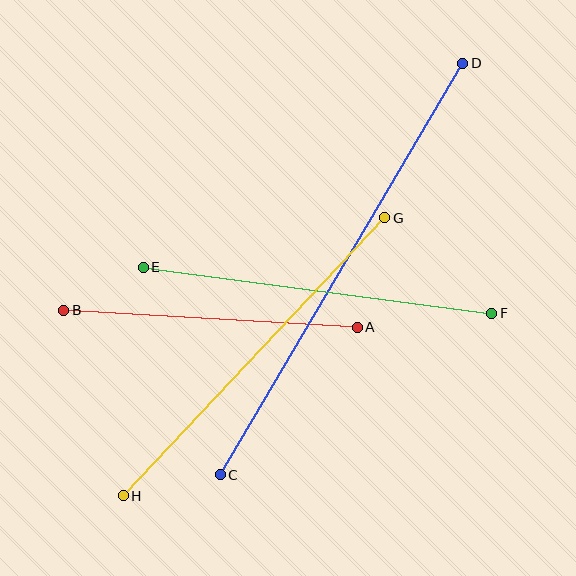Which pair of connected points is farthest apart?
Points C and D are farthest apart.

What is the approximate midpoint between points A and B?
The midpoint is at approximately (211, 319) pixels.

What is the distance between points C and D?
The distance is approximately 478 pixels.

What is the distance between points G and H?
The distance is approximately 382 pixels.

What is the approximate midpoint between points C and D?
The midpoint is at approximately (342, 269) pixels.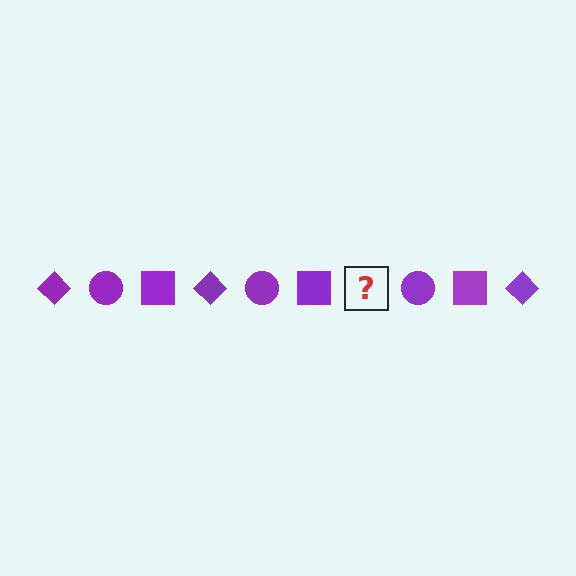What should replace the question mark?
The question mark should be replaced with a purple diamond.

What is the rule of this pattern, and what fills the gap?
The rule is that the pattern cycles through diamond, circle, square shapes in purple. The gap should be filled with a purple diamond.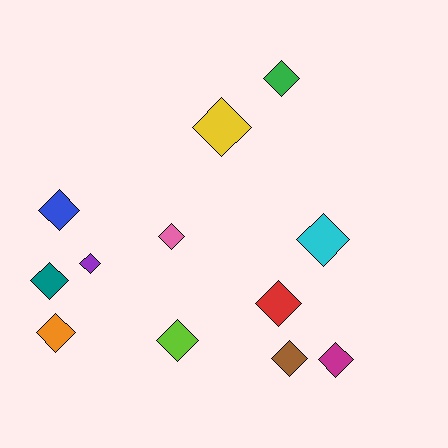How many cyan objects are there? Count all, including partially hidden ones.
There is 1 cyan object.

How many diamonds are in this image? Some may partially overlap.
There are 12 diamonds.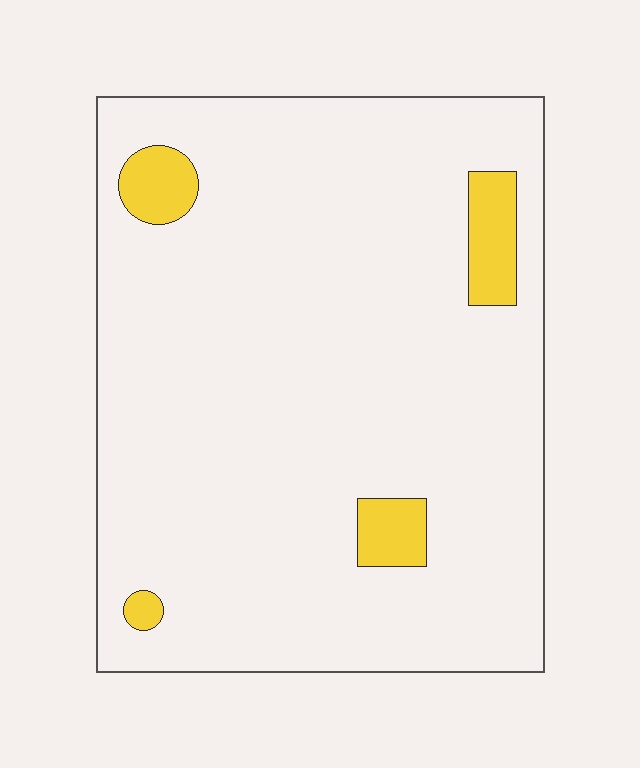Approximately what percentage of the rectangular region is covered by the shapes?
Approximately 5%.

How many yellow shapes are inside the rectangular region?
4.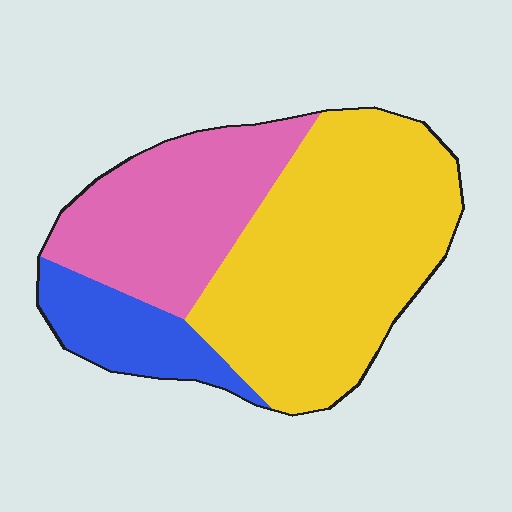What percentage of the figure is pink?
Pink covers about 30% of the figure.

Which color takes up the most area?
Yellow, at roughly 55%.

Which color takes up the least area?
Blue, at roughly 15%.